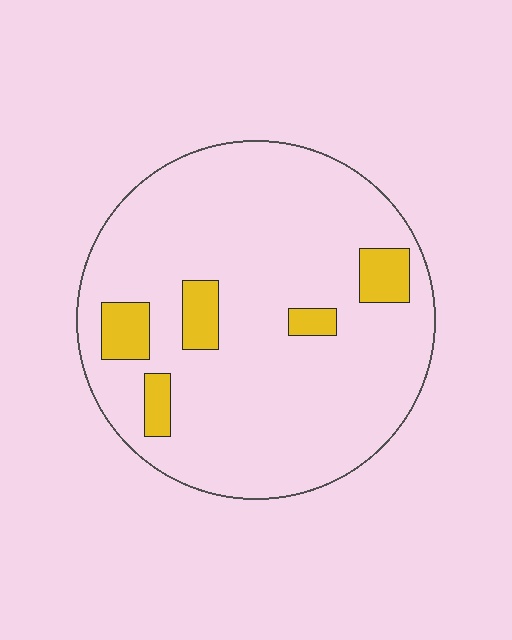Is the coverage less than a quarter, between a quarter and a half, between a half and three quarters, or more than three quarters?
Less than a quarter.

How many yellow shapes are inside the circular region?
5.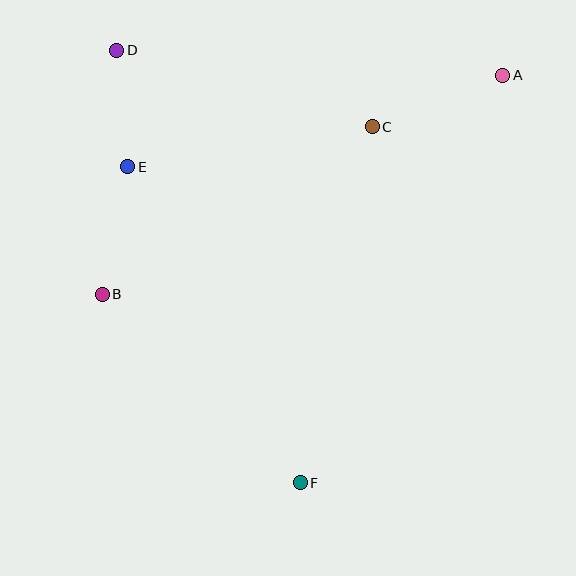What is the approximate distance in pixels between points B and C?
The distance between B and C is approximately 318 pixels.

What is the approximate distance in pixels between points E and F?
The distance between E and F is approximately 360 pixels.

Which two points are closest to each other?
Points D and E are closest to each other.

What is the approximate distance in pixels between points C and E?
The distance between C and E is approximately 247 pixels.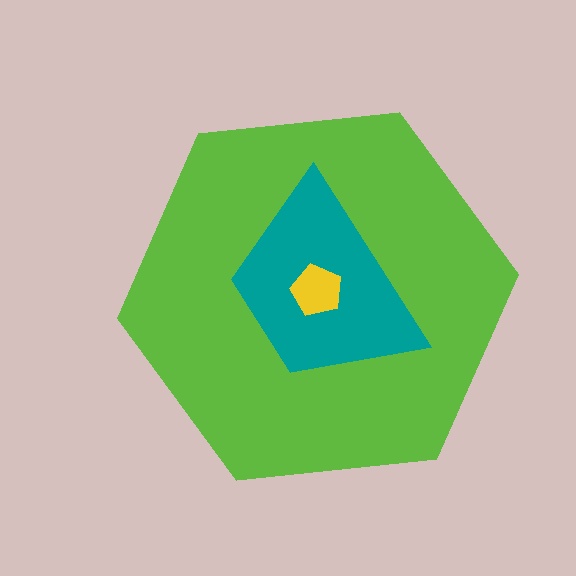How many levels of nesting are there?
3.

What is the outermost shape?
The lime hexagon.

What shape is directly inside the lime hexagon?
The teal trapezoid.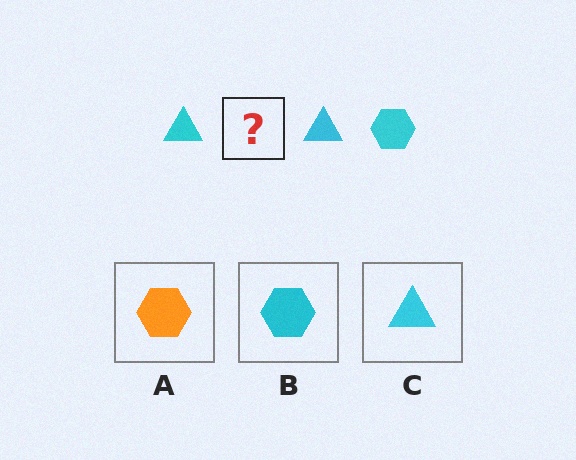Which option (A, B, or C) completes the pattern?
B.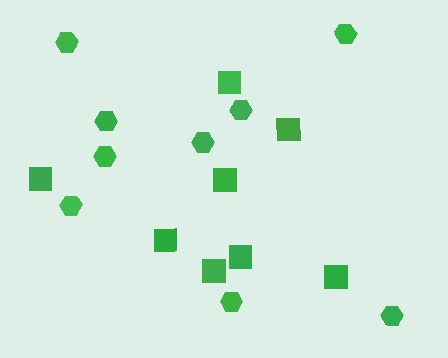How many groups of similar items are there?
There are 2 groups: one group of hexagons (9) and one group of squares (8).